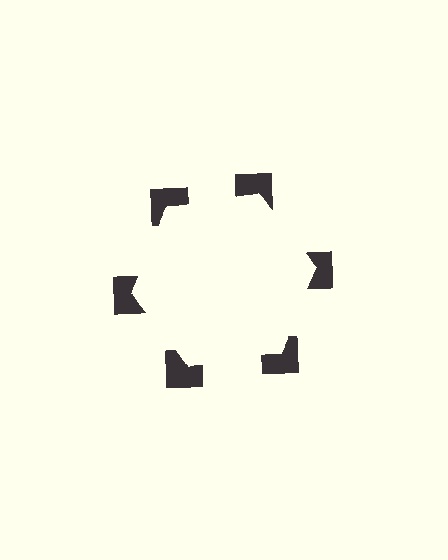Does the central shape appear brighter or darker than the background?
It typically appears slightly brighter than the background, even though no actual brightness change is drawn.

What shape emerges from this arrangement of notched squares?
An illusory hexagon — its edges are inferred from the aligned wedge cuts in the notched squares, not physically drawn.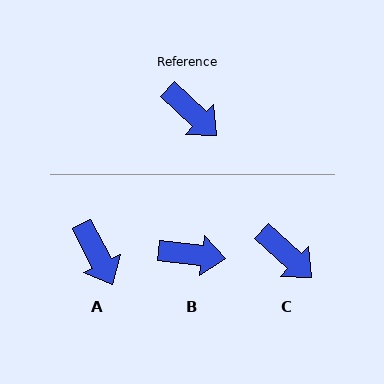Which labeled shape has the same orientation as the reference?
C.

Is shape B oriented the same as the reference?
No, it is off by about 36 degrees.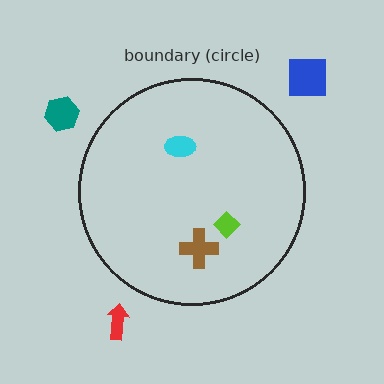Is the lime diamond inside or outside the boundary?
Inside.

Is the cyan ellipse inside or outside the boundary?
Inside.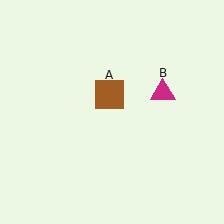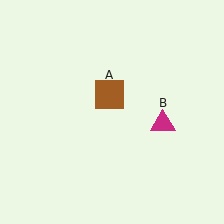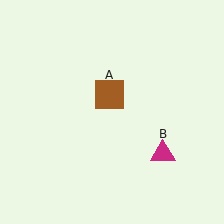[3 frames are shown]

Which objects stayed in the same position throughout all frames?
Brown square (object A) remained stationary.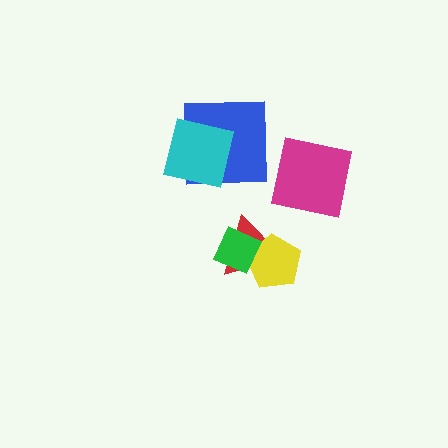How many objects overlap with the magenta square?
0 objects overlap with the magenta square.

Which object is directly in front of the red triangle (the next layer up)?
The yellow pentagon is directly in front of the red triangle.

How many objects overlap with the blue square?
1 object overlaps with the blue square.